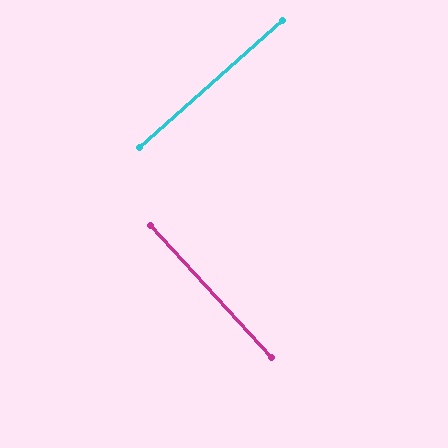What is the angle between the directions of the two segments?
Approximately 89 degrees.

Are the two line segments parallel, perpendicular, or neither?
Perpendicular — they meet at approximately 89°.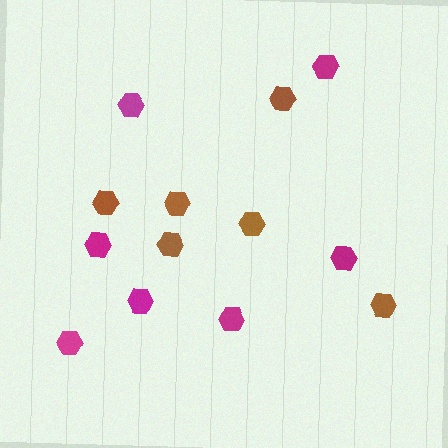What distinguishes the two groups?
There are 2 groups: one group of brown hexagons (6) and one group of magenta hexagons (7).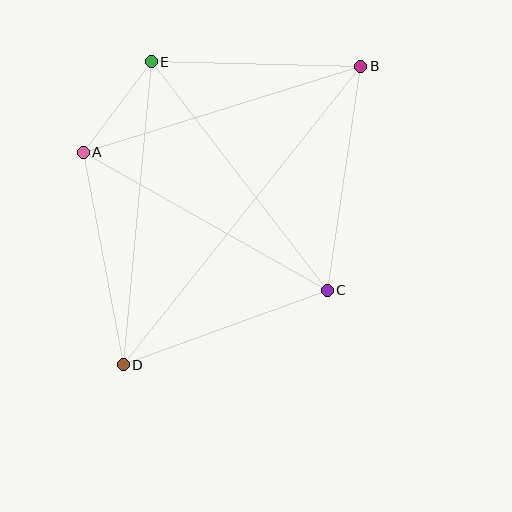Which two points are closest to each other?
Points A and E are closest to each other.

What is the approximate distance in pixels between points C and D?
The distance between C and D is approximately 217 pixels.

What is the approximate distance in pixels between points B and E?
The distance between B and E is approximately 210 pixels.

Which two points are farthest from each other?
Points B and D are farthest from each other.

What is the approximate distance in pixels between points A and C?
The distance between A and C is approximately 280 pixels.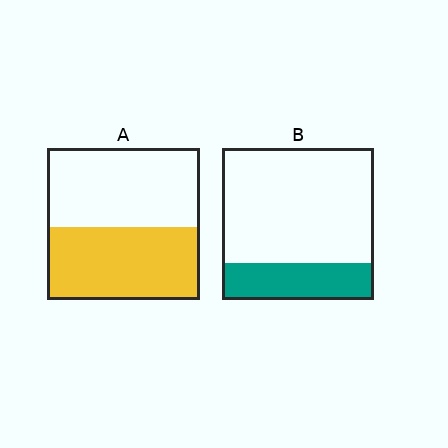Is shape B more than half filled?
No.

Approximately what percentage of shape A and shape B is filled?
A is approximately 50% and B is approximately 25%.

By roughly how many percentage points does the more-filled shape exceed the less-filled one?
By roughly 25 percentage points (A over B).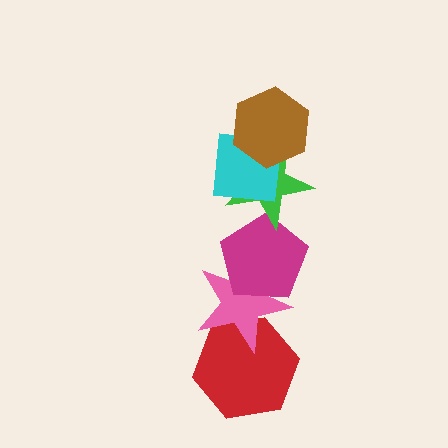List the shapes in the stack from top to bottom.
From top to bottom: the brown hexagon, the cyan square, the green star, the magenta pentagon, the pink star, the red hexagon.